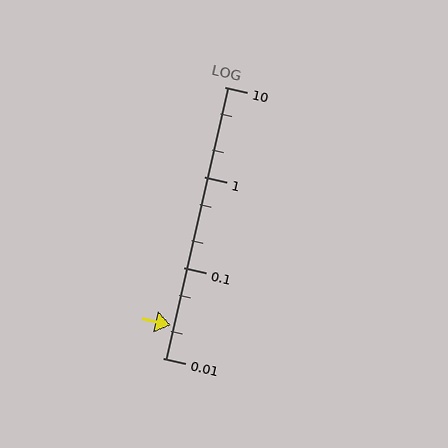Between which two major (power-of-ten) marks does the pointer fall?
The pointer is between 0.01 and 0.1.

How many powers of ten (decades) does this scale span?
The scale spans 3 decades, from 0.01 to 10.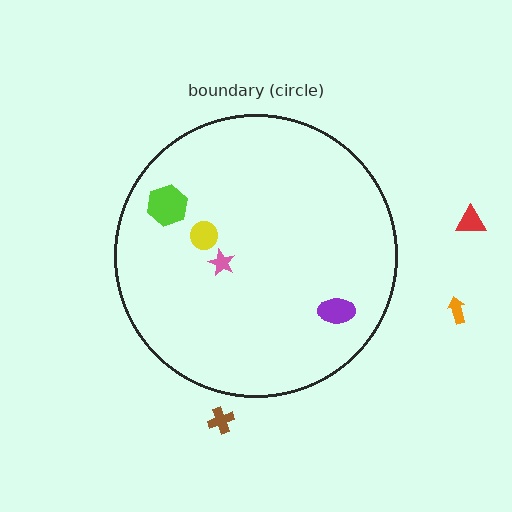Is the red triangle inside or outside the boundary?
Outside.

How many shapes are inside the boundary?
4 inside, 3 outside.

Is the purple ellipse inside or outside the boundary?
Inside.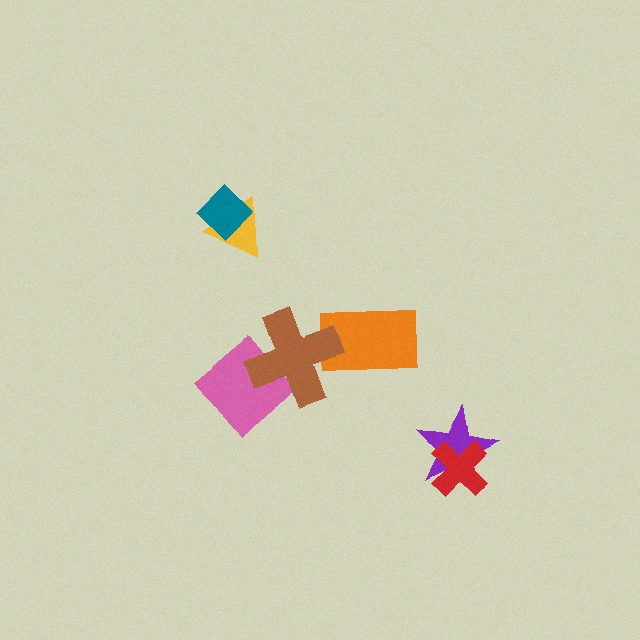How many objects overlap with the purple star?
1 object overlaps with the purple star.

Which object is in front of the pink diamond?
The brown cross is in front of the pink diamond.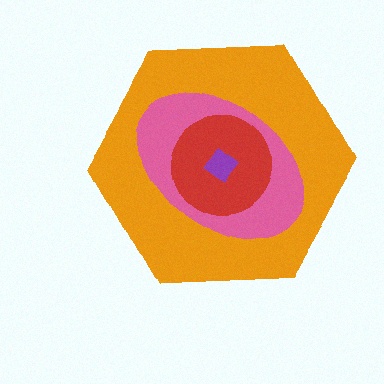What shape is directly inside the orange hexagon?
The pink ellipse.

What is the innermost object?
The purple diamond.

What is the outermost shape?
The orange hexagon.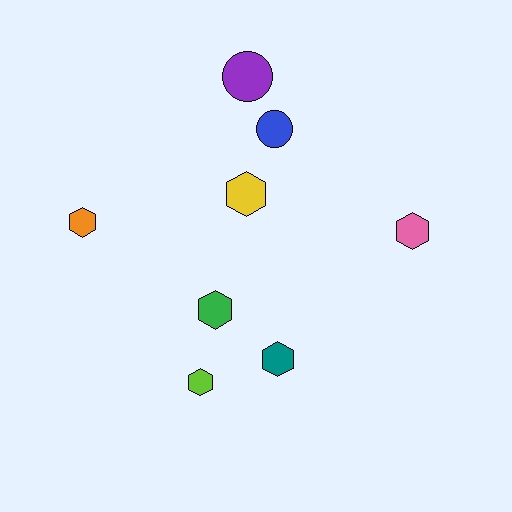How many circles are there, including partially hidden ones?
There are 2 circles.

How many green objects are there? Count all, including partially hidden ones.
There is 1 green object.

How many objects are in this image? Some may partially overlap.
There are 8 objects.